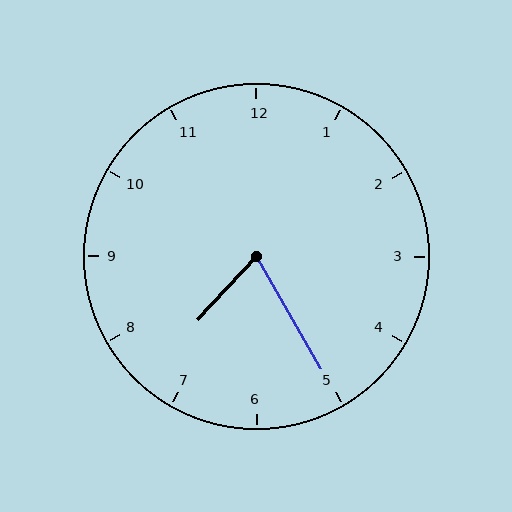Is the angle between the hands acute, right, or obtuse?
It is acute.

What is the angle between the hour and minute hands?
Approximately 72 degrees.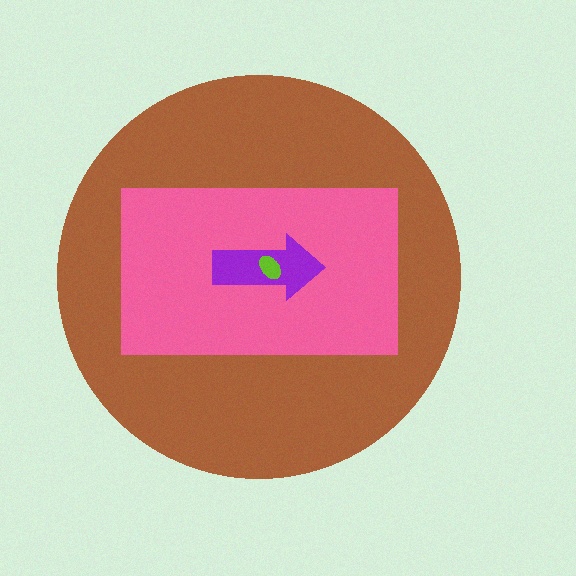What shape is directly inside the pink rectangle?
The purple arrow.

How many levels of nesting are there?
4.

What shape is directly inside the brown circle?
The pink rectangle.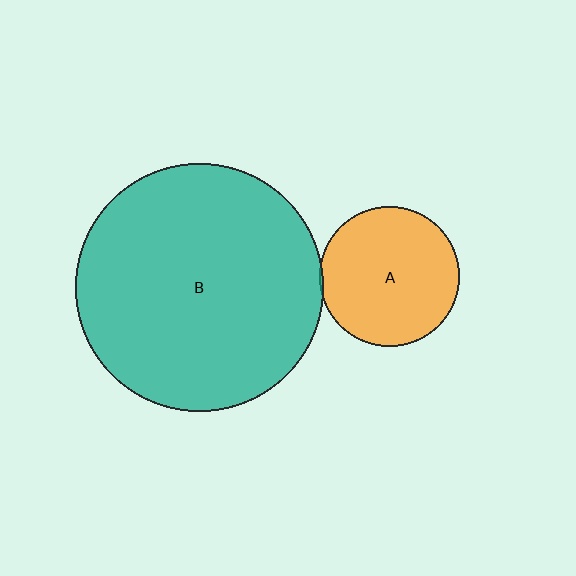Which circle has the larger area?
Circle B (teal).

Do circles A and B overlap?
Yes.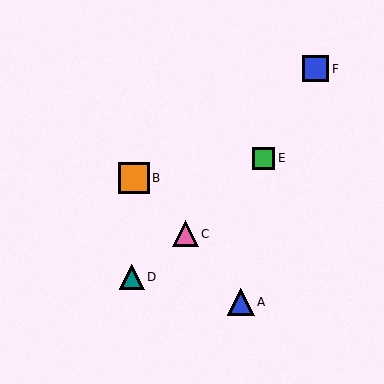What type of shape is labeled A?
Shape A is a blue triangle.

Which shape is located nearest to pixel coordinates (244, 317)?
The blue triangle (labeled A) at (241, 302) is nearest to that location.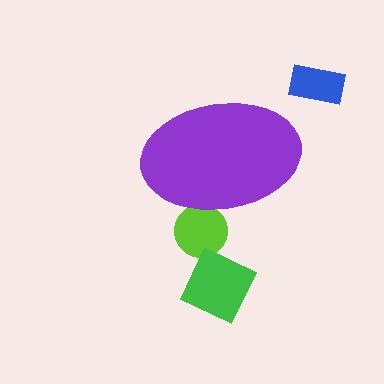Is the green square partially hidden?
No, the green square is fully visible.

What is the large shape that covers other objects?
A purple ellipse.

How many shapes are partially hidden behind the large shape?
1 shape is partially hidden.